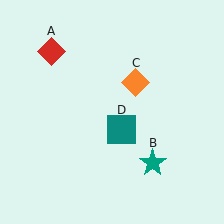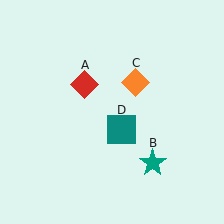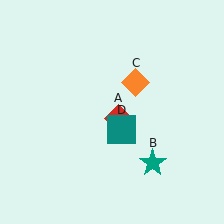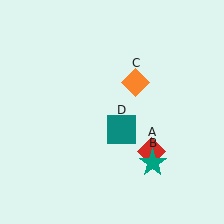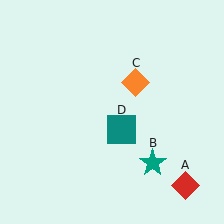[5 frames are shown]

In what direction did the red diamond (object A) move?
The red diamond (object A) moved down and to the right.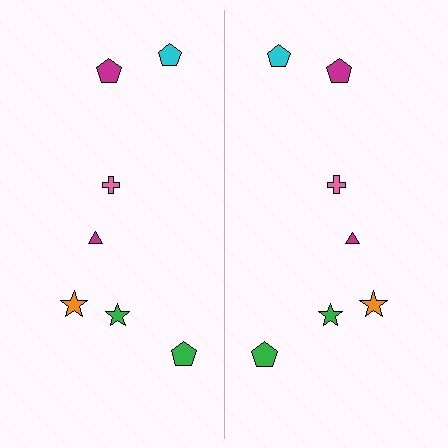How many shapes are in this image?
There are 14 shapes in this image.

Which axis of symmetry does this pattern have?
The pattern has a vertical axis of symmetry running through the center of the image.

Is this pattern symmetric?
Yes, this pattern has bilateral (reflection) symmetry.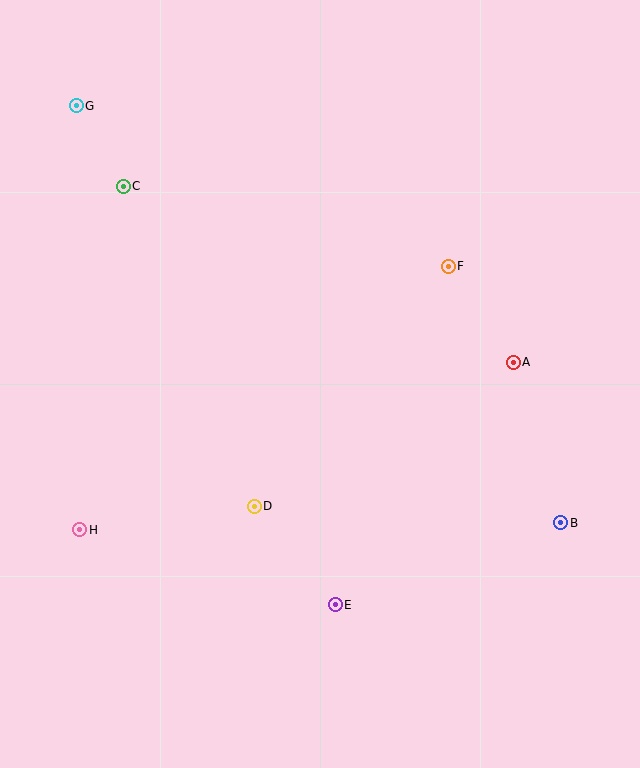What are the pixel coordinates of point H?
Point H is at (80, 530).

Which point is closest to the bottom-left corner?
Point H is closest to the bottom-left corner.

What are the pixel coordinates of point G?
Point G is at (76, 106).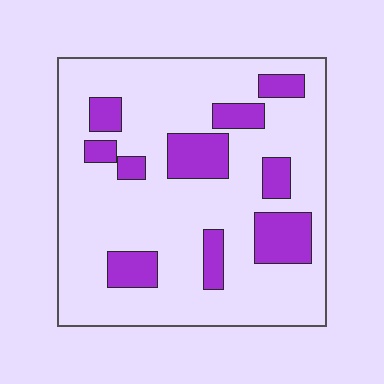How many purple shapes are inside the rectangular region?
10.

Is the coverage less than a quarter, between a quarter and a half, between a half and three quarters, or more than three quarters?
Less than a quarter.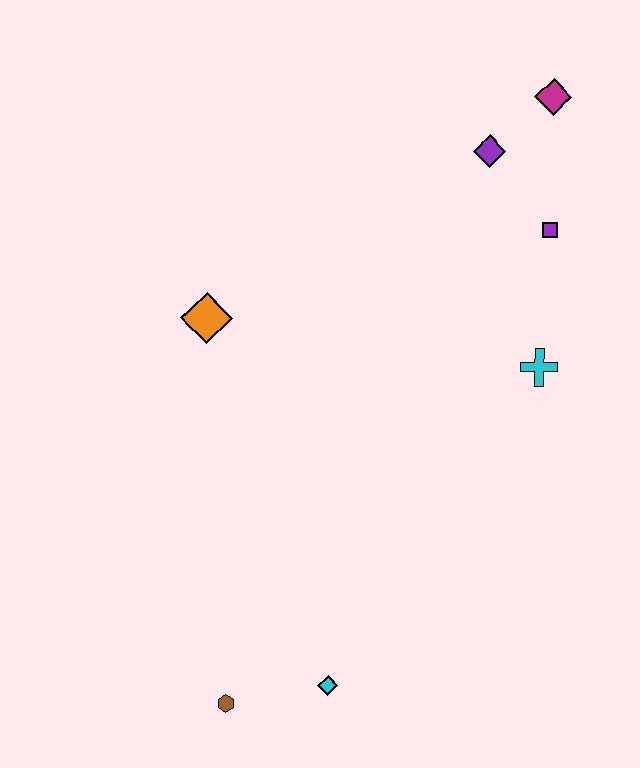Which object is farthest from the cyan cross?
The brown hexagon is farthest from the cyan cross.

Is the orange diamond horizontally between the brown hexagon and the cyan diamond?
No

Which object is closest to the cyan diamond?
The brown hexagon is closest to the cyan diamond.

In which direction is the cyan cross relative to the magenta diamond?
The cyan cross is below the magenta diamond.